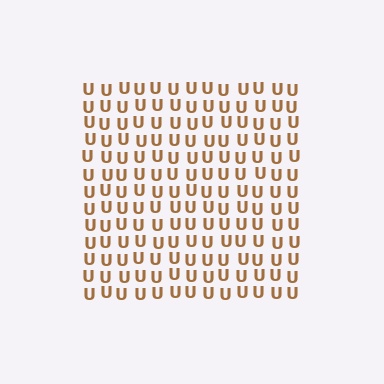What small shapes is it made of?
It is made of small letter U's.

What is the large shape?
The large shape is a square.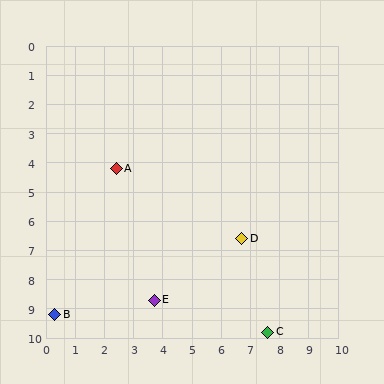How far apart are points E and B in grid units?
Points E and B are about 3.4 grid units apart.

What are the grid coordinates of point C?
Point C is at approximately (7.6, 9.8).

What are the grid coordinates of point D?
Point D is at approximately (6.7, 6.6).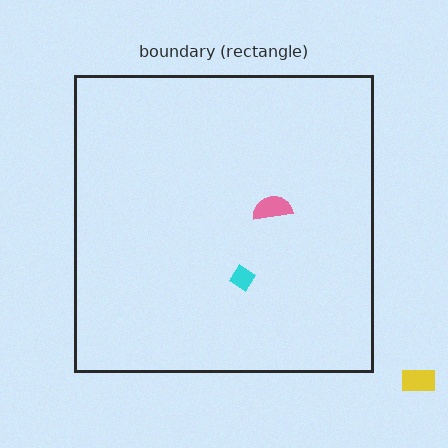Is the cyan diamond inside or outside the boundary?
Inside.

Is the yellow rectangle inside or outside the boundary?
Outside.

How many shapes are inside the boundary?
2 inside, 1 outside.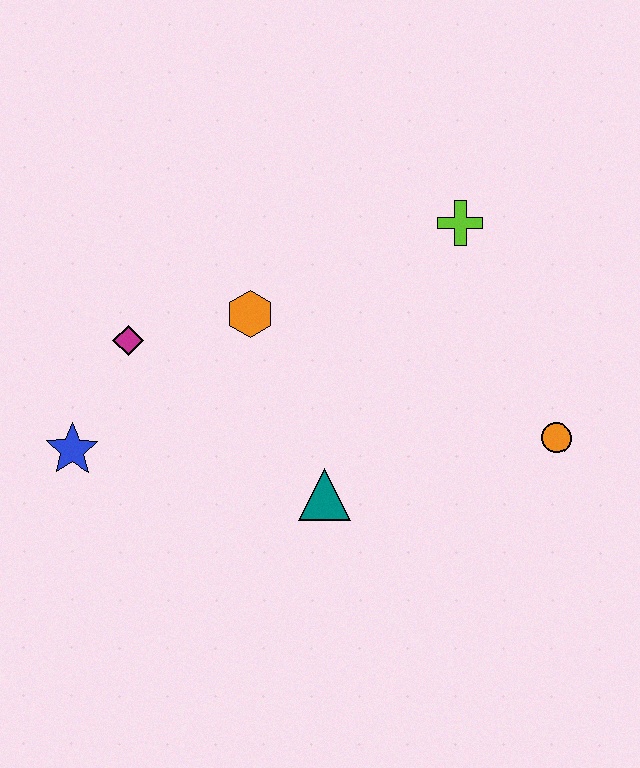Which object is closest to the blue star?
The magenta diamond is closest to the blue star.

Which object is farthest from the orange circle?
The blue star is farthest from the orange circle.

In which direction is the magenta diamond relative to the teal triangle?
The magenta diamond is to the left of the teal triangle.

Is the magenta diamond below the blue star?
No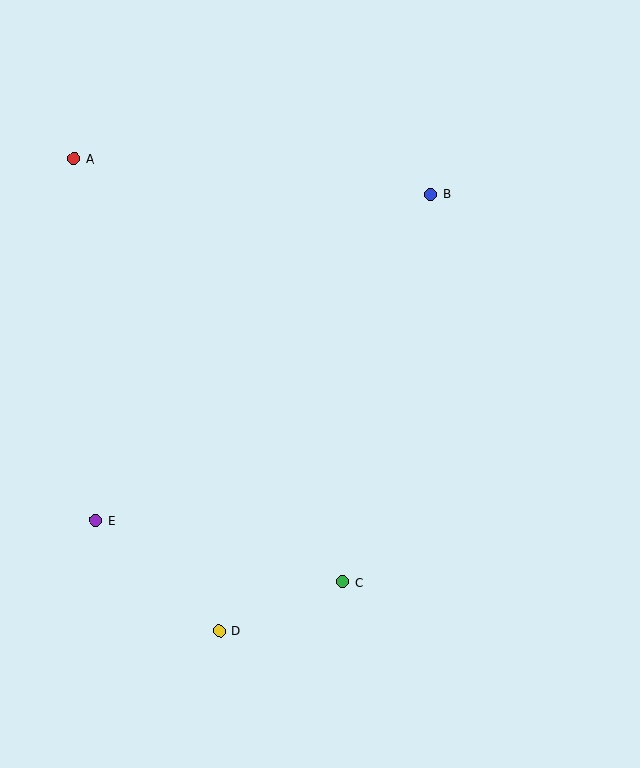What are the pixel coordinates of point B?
Point B is at (431, 194).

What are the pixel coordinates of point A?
Point A is at (74, 159).